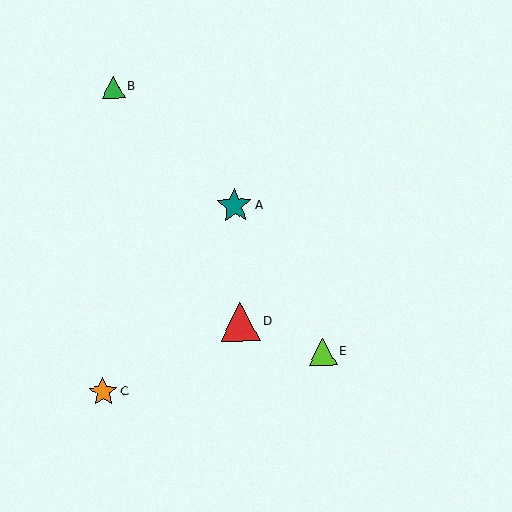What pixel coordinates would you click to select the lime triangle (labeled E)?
Click at (323, 352) to select the lime triangle E.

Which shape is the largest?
The red triangle (labeled D) is the largest.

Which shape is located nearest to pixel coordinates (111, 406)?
The orange star (labeled C) at (103, 392) is nearest to that location.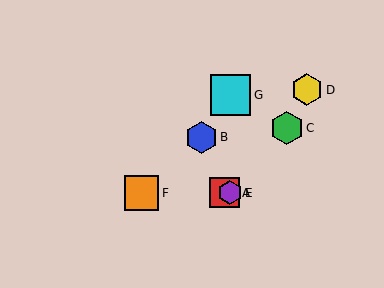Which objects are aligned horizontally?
Objects A, E, F are aligned horizontally.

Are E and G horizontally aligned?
No, E is at y≈193 and G is at y≈95.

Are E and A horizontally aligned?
Yes, both are at y≈193.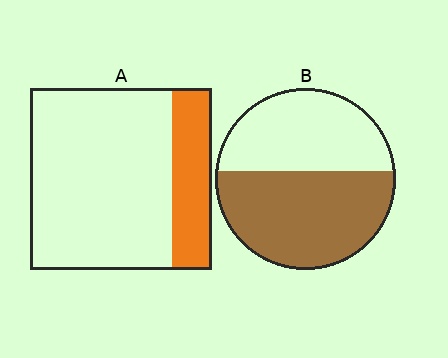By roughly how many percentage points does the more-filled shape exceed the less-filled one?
By roughly 35 percentage points (B over A).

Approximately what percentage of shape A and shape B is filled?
A is approximately 20% and B is approximately 55%.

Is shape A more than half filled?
No.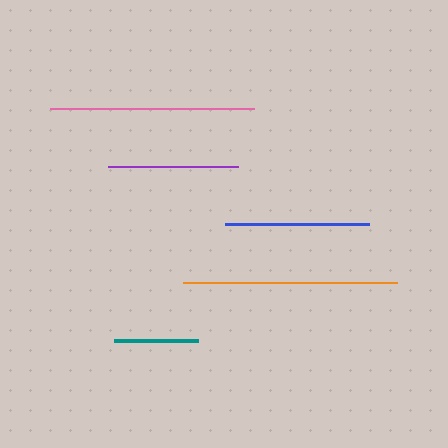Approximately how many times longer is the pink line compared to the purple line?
The pink line is approximately 1.6 times the length of the purple line.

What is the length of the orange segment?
The orange segment is approximately 214 pixels long.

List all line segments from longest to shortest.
From longest to shortest: orange, pink, blue, purple, teal.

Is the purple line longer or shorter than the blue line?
The blue line is longer than the purple line.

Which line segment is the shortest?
The teal line is the shortest at approximately 84 pixels.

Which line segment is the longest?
The orange line is the longest at approximately 214 pixels.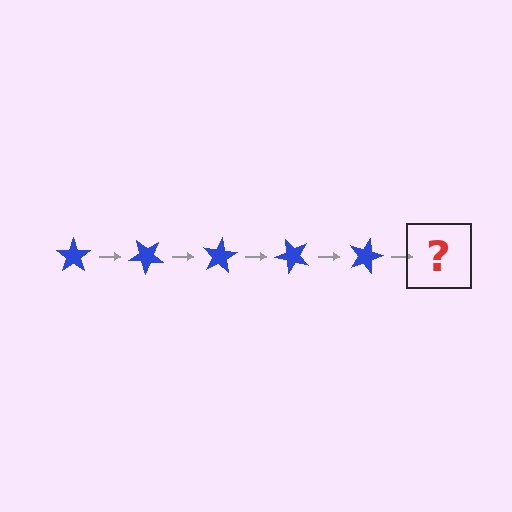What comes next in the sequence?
The next element should be a blue star rotated 200 degrees.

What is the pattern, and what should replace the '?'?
The pattern is that the star rotates 40 degrees each step. The '?' should be a blue star rotated 200 degrees.